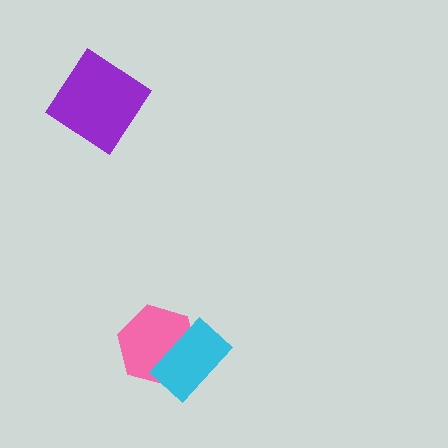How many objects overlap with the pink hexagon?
1 object overlaps with the pink hexagon.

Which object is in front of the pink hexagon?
The cyan rectangle is in front of the pink hexagon.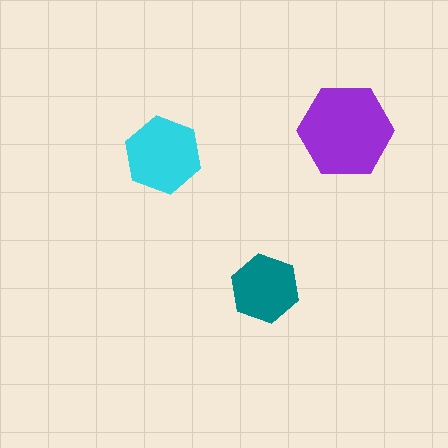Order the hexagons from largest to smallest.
the purple one, the cyan one, the teal one.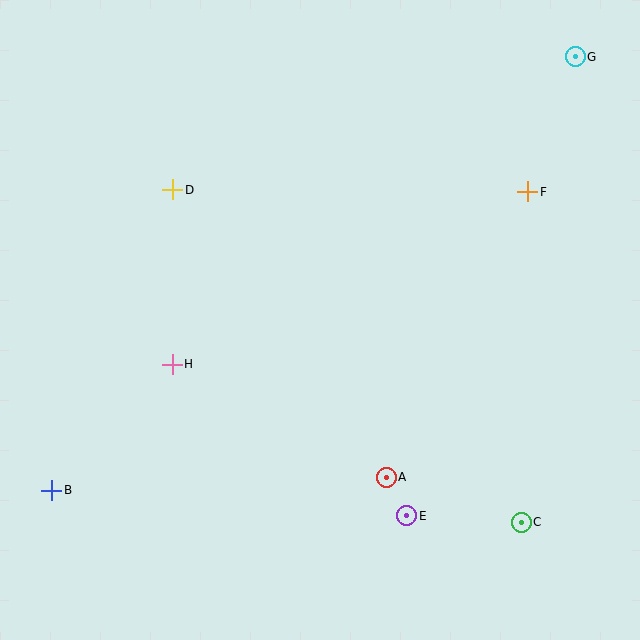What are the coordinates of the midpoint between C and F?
The midpoint between C and F is at (525, 357).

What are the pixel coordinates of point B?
Point B is at (52, 490).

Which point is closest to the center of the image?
Point H at (172, 364) is closest to the center.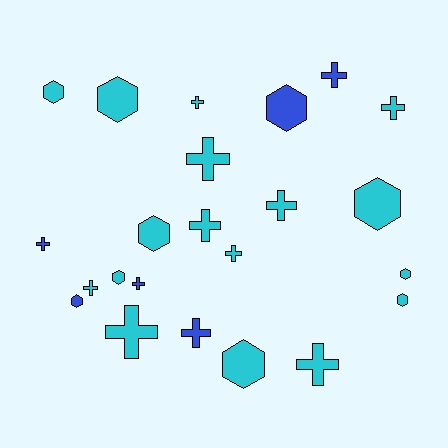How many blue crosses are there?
There are 4 blue crosses.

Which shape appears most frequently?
Cross, with 13 objects.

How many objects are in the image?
There are 23 objects.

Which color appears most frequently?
Cyan, with 17 objects.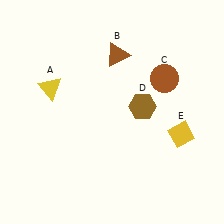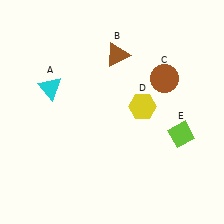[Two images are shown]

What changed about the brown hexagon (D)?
In Image 1, D is brown. In Image 2, it changed to yellow.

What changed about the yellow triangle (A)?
In Image 1, A is yellow. In Image 2, it changed to cyan.